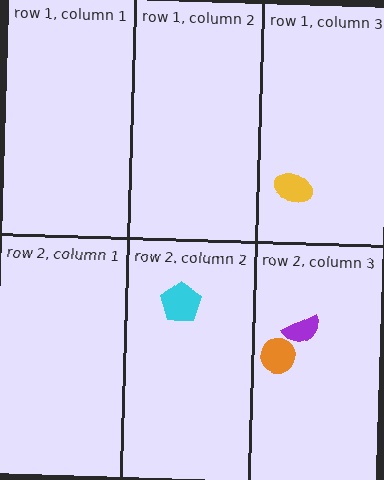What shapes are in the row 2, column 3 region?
The orange circle, the purple semicircle.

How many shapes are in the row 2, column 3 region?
2.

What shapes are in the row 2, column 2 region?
The cyan pentagon.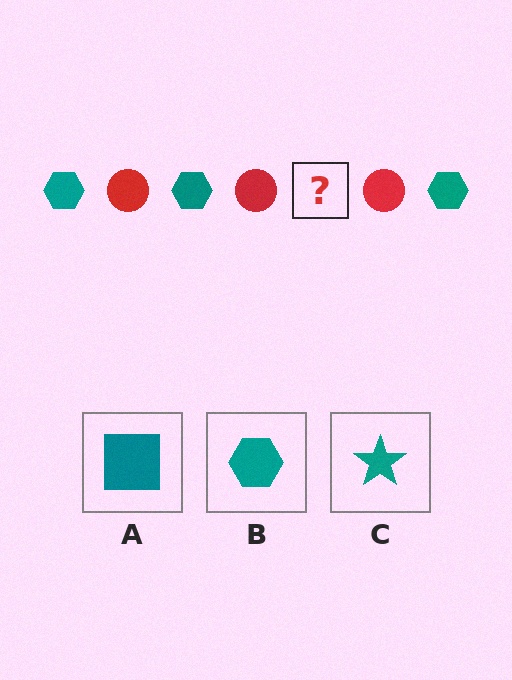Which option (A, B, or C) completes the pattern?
B.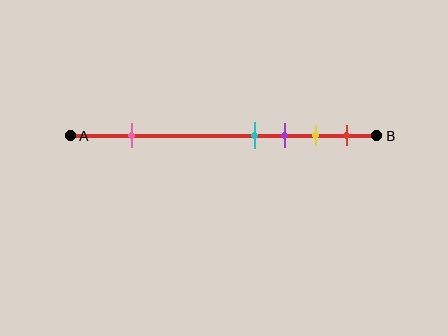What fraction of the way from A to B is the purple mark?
The purple mark is approximately 70% (0.7) of the way from A to B.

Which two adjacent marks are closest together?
The cyan and purple marks are the closest adjacent pair.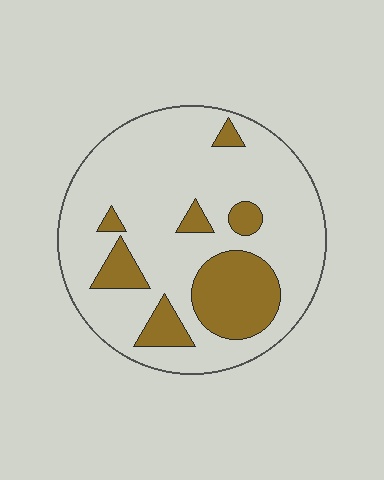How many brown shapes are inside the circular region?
7.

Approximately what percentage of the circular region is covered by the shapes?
Approximately 20%.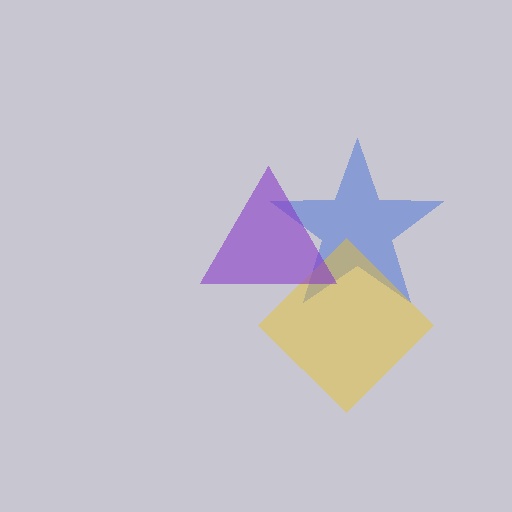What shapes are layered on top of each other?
The layered shapes are: a blue star, a yellow diamond, a purple triangle.